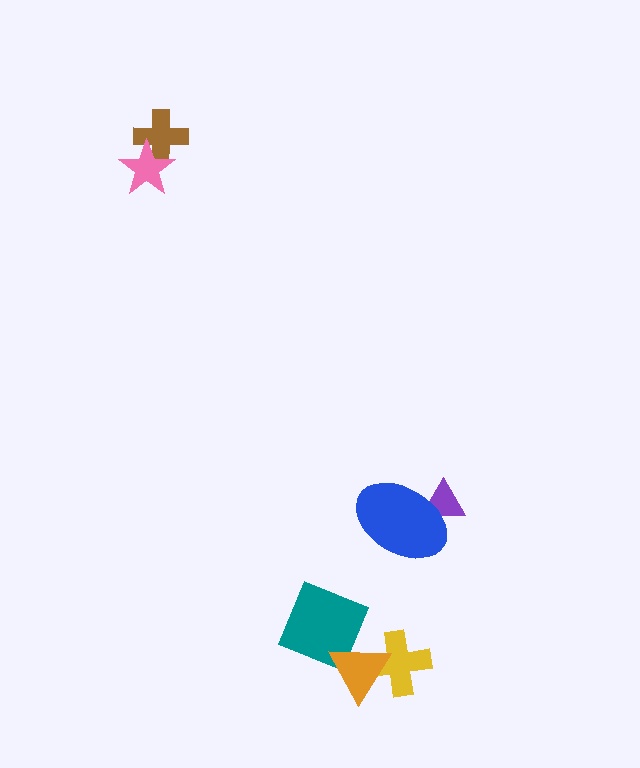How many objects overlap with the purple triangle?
1 object overlaps with the purple triangle.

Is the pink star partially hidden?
No, no other shape covers it.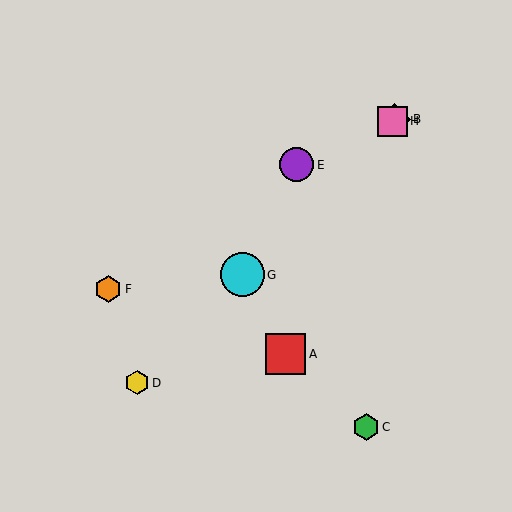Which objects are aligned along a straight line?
Objects B, D, G, H are aligned along a straight line.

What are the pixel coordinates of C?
Object C is at (366, 427).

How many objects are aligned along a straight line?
4 objects (B, D, G, H) are aligned along a straight line.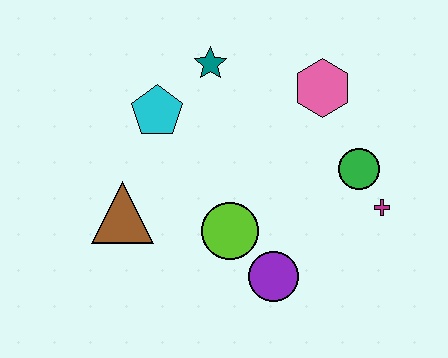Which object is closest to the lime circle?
The purple circle is closest to the lime circle.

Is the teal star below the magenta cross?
No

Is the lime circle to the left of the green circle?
Yes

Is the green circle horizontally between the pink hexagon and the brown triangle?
No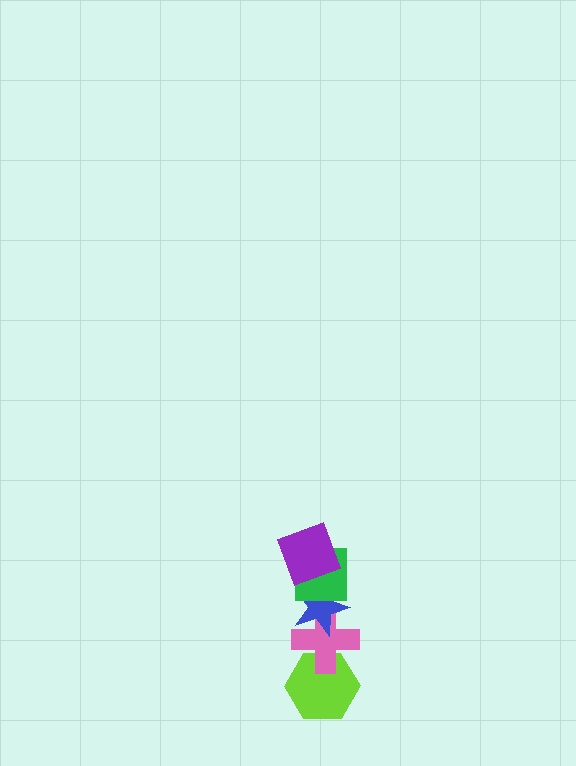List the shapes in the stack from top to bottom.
From top to bottom: the purple square, the green square, the blue star, the pink cross, the lime hexagon.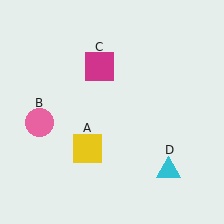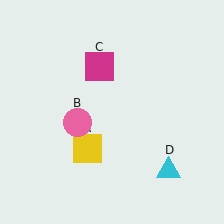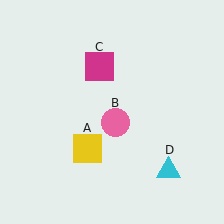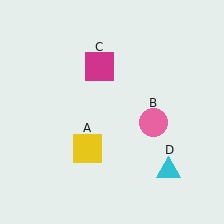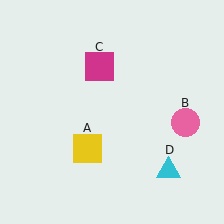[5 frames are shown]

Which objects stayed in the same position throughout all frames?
Yellow square (object A) and magenta square (object C) and cyan triangle (object D) remained stationary.